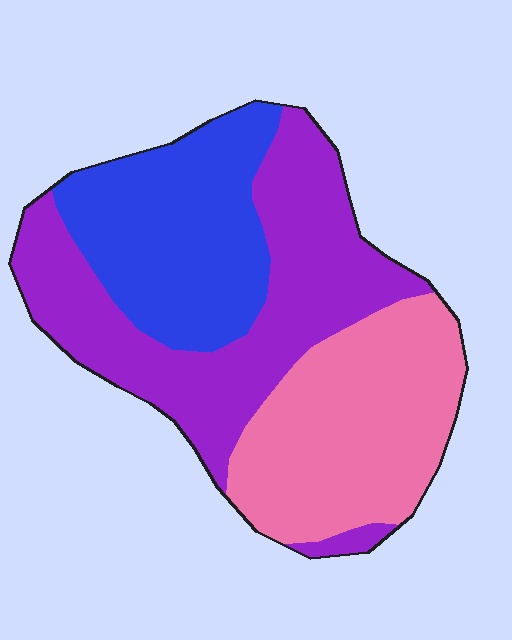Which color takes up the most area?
Purple, at roughly 40%.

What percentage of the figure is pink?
Pink takes up about one third (1/3) of the figure.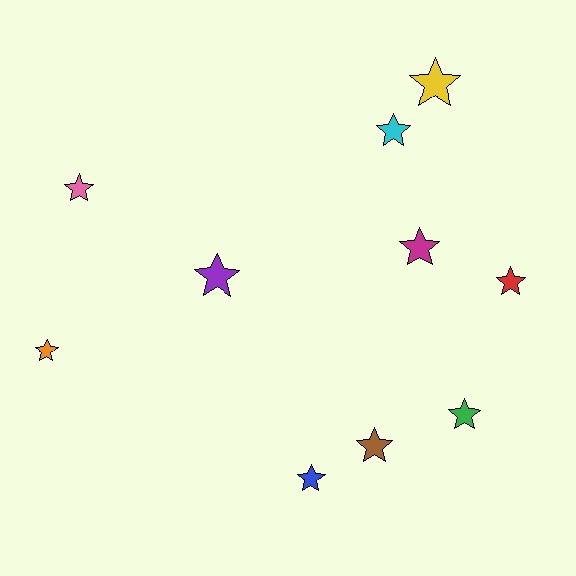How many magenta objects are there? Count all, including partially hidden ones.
There is 1 magenta object.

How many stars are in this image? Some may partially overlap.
There are 10 stars.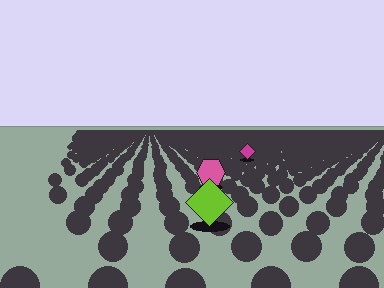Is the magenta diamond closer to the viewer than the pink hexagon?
No. The pink hexagon is closer — you can tell from the texture gradient: the ground texture is coarser near it.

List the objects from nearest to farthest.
From nearest to farthest: the lime diamond, the pink hexagon, the magenta diamond.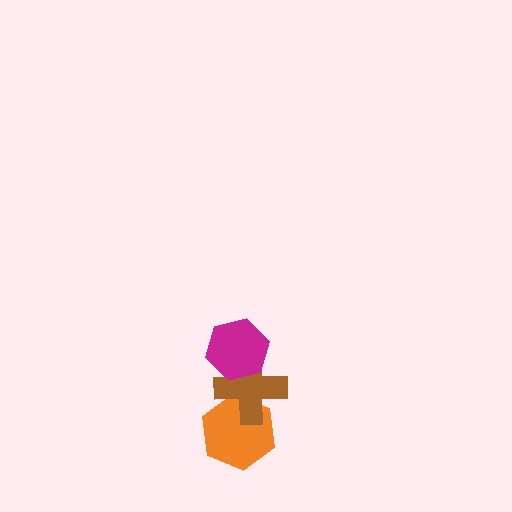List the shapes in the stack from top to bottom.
From top to bottom: the magenta hexagon, the brown cross, the orange hexagon.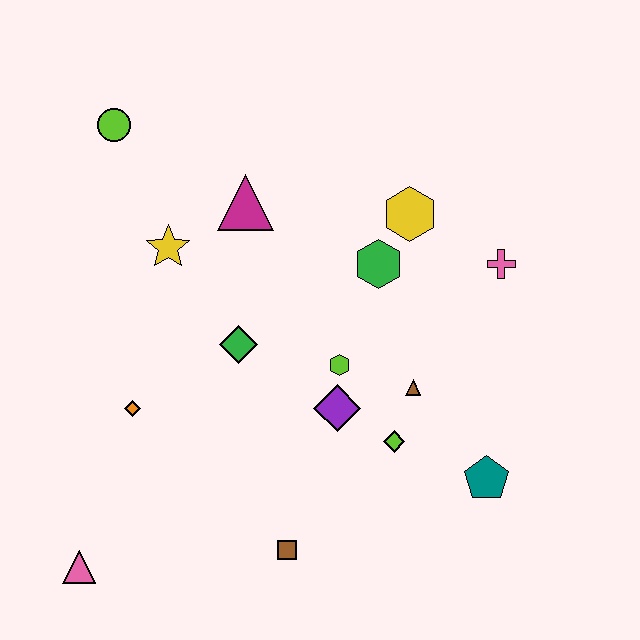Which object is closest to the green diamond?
The lime hexagon is closest to the green diamond.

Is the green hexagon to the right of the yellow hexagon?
No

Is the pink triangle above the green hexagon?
No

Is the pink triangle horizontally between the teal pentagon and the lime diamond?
No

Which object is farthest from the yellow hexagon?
The pink triangle is farthest from the yellow hexagon.